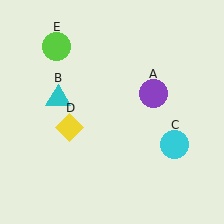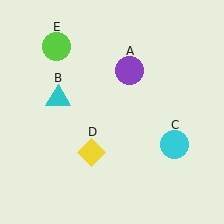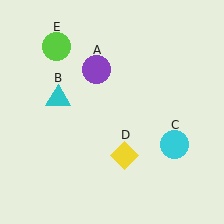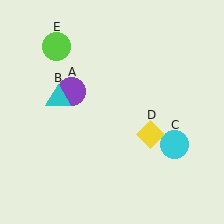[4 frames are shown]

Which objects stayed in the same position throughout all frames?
Cyan triangle (object B) and cyan circle (object C) and lime circle (object E) remained stationary.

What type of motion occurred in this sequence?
The purple circle (object A), yellow diamond (object D) rotated counterclockwise around the center of the scene.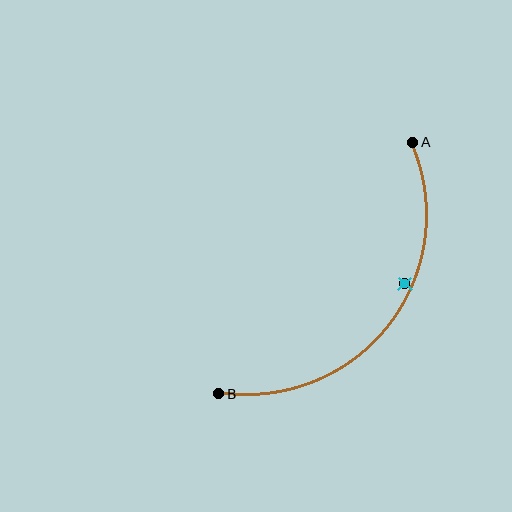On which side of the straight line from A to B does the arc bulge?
The arc bulges below and to the right of the straight line connecting A and B.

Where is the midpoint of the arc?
The arc midpoint is the point on the curve farthest from the straight line joining A and B. It sits below and to the right of that line.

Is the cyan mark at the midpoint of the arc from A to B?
No — the cyan mark does not lie on the arc at all. It sits slightly inside the curve.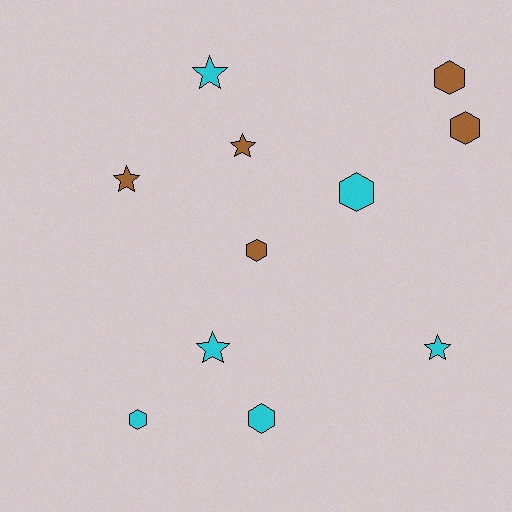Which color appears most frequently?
Cyan, with 6 objects.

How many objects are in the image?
There are 11 objects.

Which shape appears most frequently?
Hexagon, with 6 objects.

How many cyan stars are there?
There are 3 cyan stars.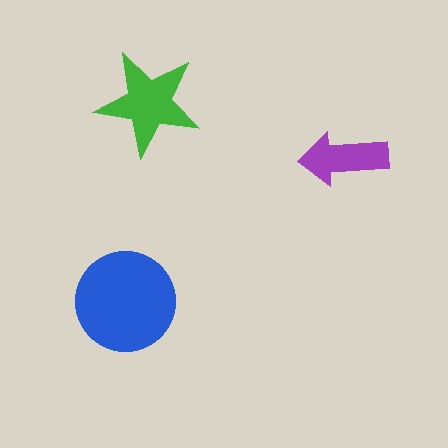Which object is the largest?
The blue circle.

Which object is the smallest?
The purple arrow.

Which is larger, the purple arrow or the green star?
The green star.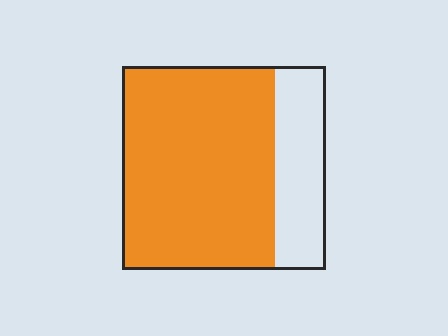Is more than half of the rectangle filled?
Yes.